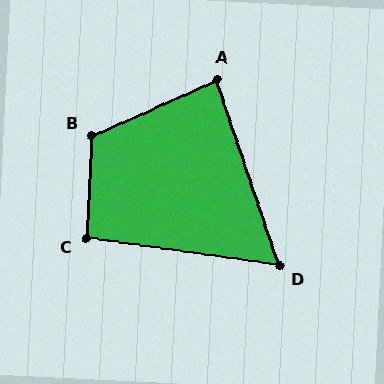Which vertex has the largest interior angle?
B, at approximately 117 degrees.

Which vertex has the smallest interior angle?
D, at approximately 63 degrees.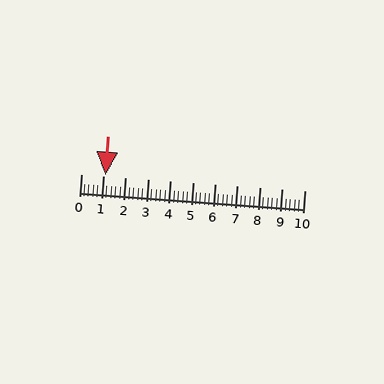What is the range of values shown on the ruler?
The ruler shows values from 0 to 10.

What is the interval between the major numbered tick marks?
The major tick marks are spaced 1 units apart.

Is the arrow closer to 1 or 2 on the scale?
The arrow is closer to 1.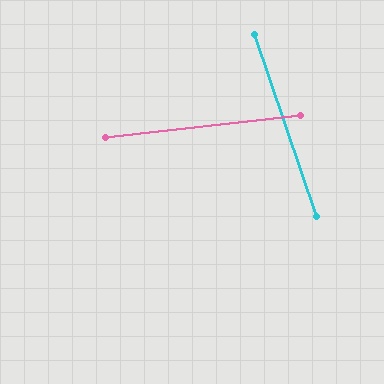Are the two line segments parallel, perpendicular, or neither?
Neither parallel nor perpendicular — they differ by about 78°.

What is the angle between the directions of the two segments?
Approximately 78 degrees.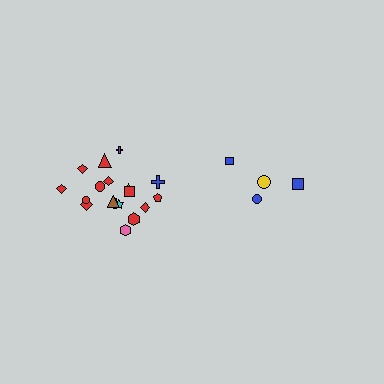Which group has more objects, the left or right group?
The left group.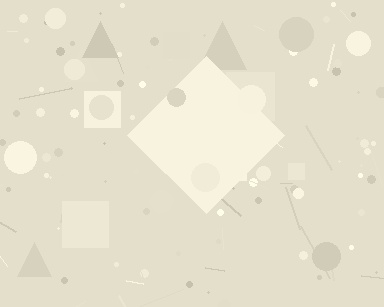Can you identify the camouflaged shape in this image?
The camouflaged shape is a diamond.